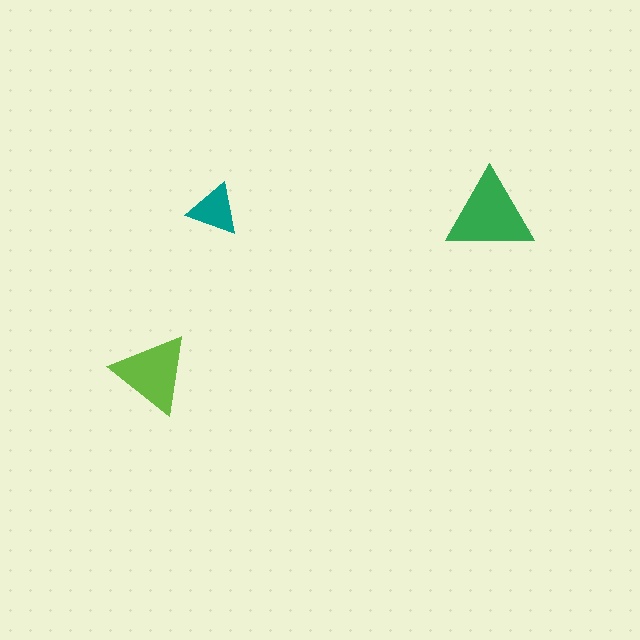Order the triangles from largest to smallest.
the green one, the lime one, the teal one.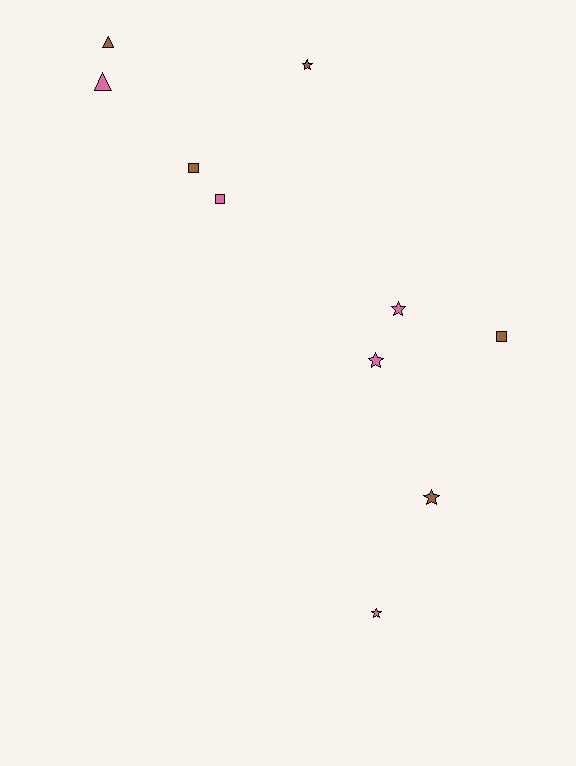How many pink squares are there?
There is 1 pink square.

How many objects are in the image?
There are 10 objects.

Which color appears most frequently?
Pink, with 5 objects.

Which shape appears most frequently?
Star, with 5 objects.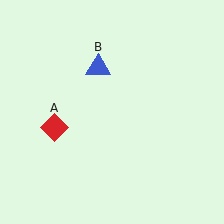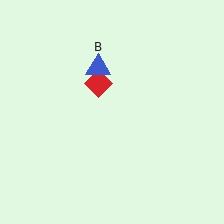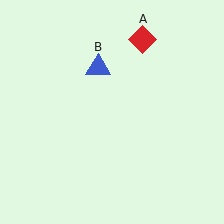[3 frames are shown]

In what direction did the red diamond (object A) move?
The red diamond (object A) moved up and to the right.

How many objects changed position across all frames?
1 object changed position: red diamond (object A).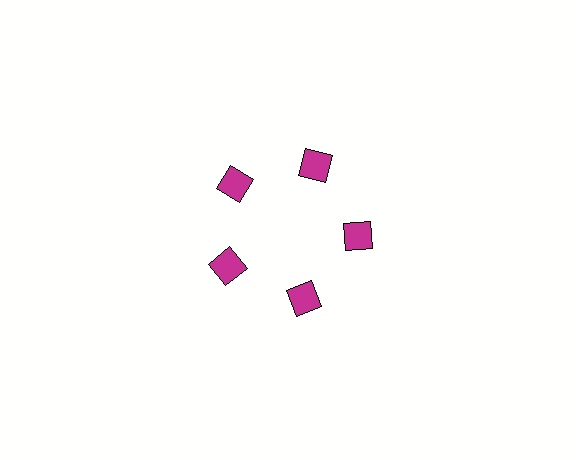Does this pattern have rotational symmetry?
Yes, this pattern has 5-fold rotational symmetry. It looks the same after rotating 72 degrees around the center.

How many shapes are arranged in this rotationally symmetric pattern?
There are 5 shapes, arranged in 5 groups of 1.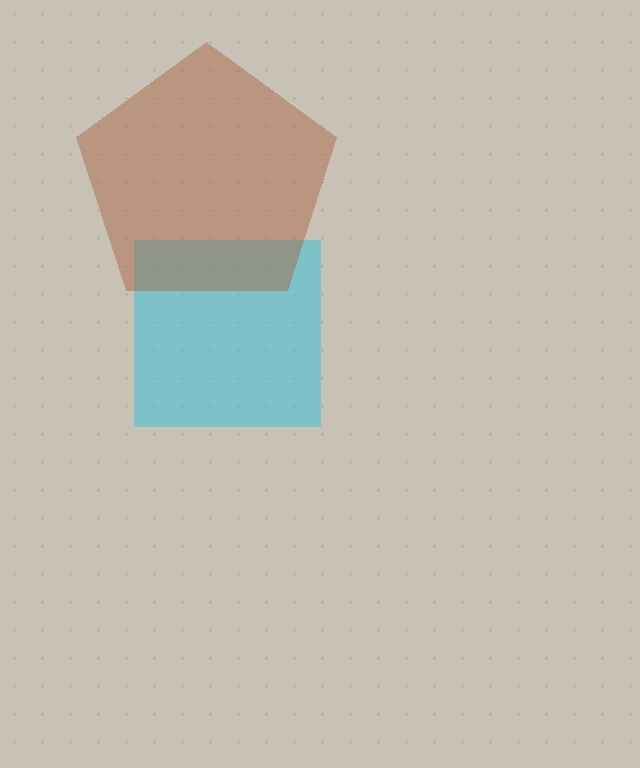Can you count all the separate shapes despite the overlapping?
Yes, there are 2 separate shapes.